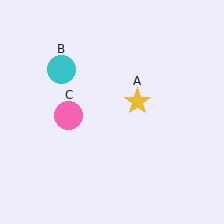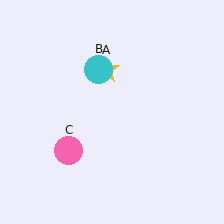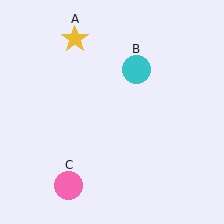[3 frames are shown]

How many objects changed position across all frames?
3 objects changed position: yellow star (object A), cyan circle (object B), pink circle (object C).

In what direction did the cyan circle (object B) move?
The cyan circle (object B) moved right.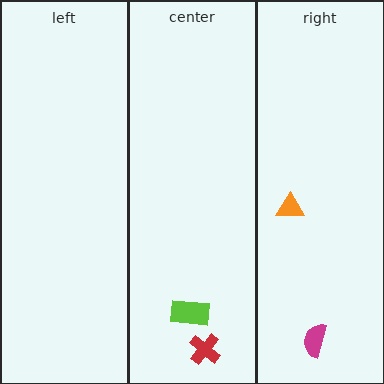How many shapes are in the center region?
2.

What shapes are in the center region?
The lime rectangle, the red cross.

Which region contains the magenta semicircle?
The right region.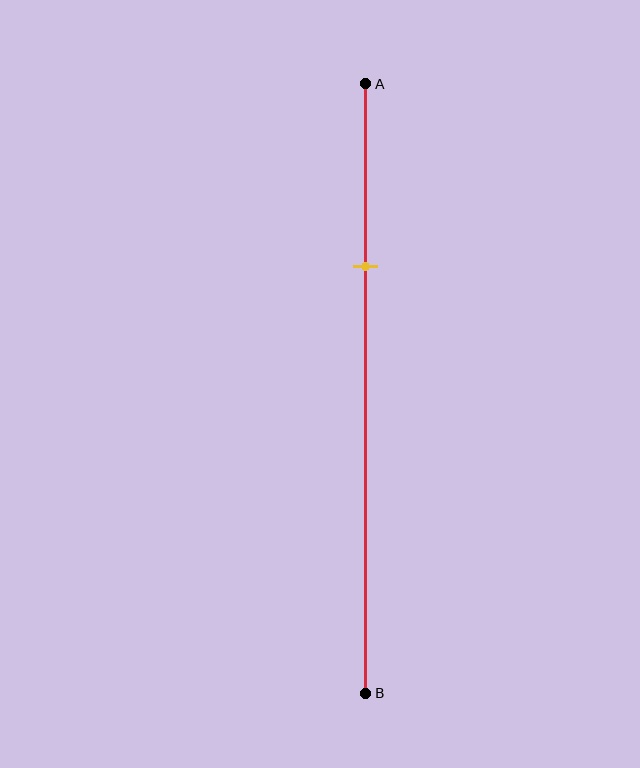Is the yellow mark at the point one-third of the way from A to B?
No, the mark is at about 30% from A, not at the 33% one-third point.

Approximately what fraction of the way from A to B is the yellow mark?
The yellow mark is approximately 30% of the way from A to B.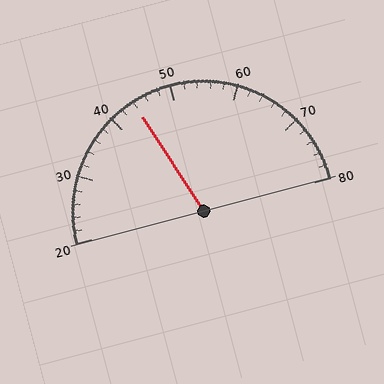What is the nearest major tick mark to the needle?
The nearest major tick mark is 40.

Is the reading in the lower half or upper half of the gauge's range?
The reading is in the lower half of the range (20 to 80).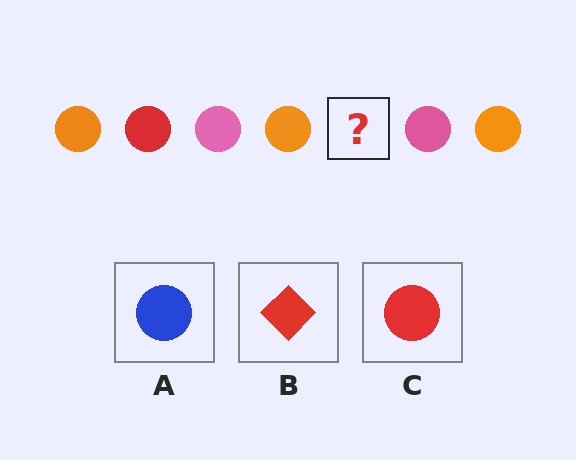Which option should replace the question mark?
Option C.